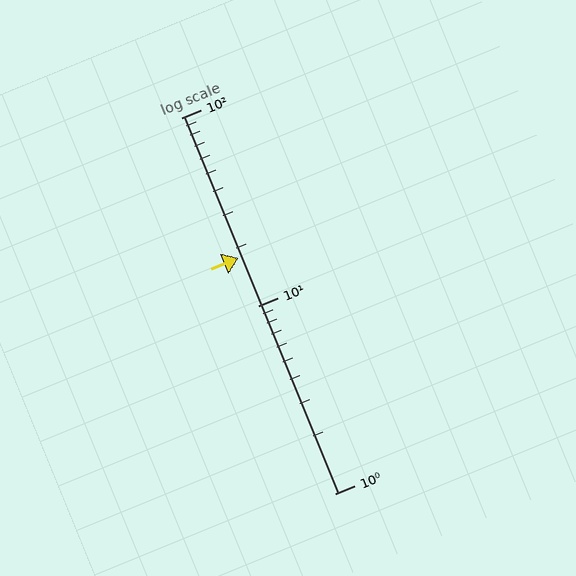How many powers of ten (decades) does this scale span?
The scale spans 2 decades, from 1 to 100.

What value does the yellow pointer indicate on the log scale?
The pointer indicates approximately 18.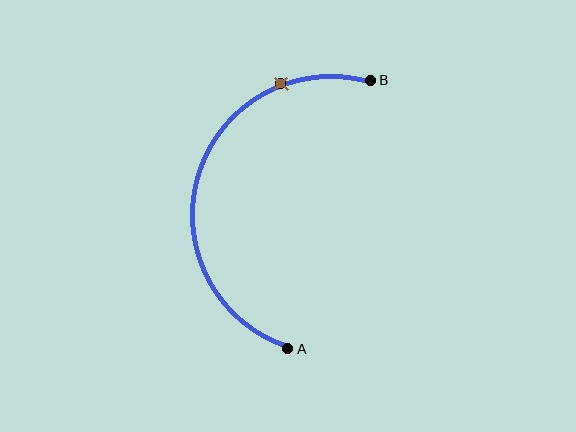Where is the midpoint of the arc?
The arc midpoint is the point on the curve farthest from the straight line joining A and B. It sits to the left of that line.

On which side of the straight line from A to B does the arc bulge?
The arc bulges to the left of the straight line connecting A and B.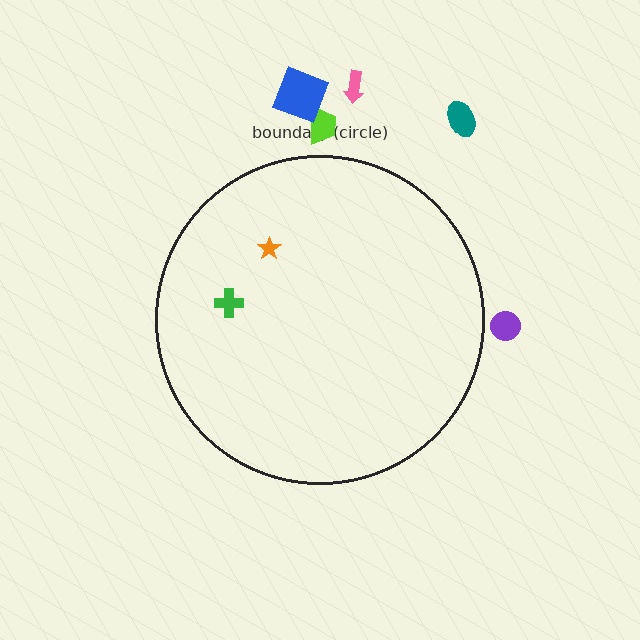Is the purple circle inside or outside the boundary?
Outside.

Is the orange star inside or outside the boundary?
Inside.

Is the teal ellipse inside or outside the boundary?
Outside.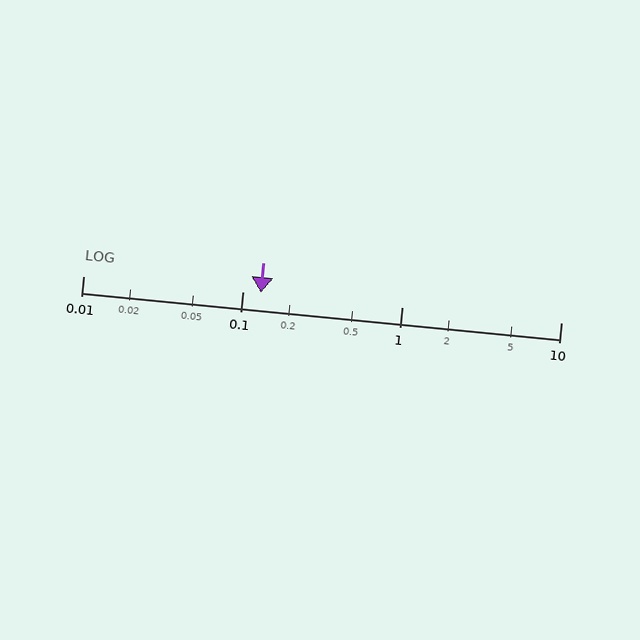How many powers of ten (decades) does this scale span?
The scale spans 3 decades, from 0.01 to 10.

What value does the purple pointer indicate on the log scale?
The pointer indicates approximately 0.13.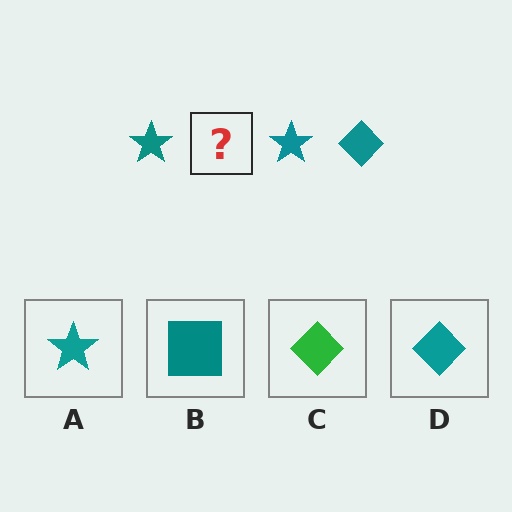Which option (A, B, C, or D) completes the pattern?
D.